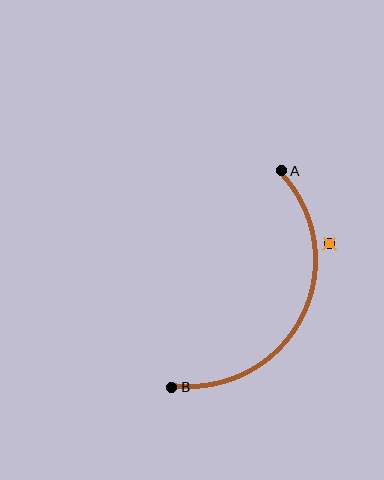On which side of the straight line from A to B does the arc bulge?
The arc bulges to the right of the straight line connecting A and B.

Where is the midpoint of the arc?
The arc midpoint is the point on the curve farthest from the straight line joining A and B. It sits to the right of that line.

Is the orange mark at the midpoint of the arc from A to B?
No — the orange mark does not lie on the arc at all. It sits slightly outside the curve.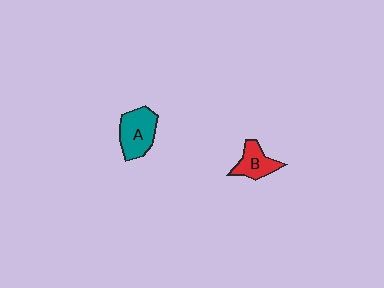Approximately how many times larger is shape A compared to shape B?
Approximately 1.4 times.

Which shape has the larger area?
Shape A (teal).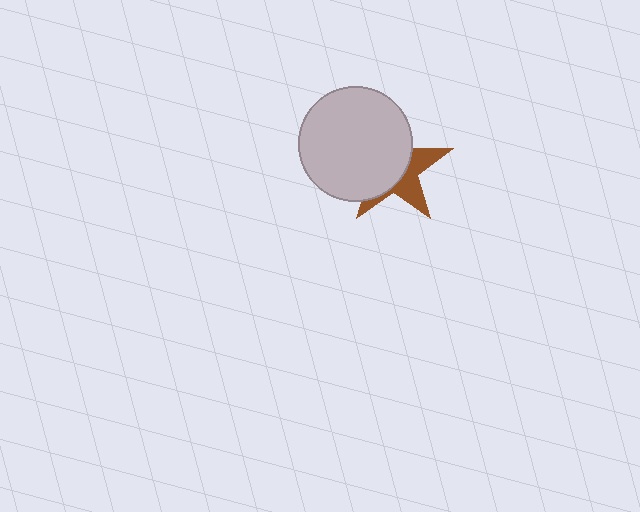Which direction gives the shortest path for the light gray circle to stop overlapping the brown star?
Moving left gives the shortest separation.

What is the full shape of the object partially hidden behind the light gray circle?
The partially hidden object is a brown star.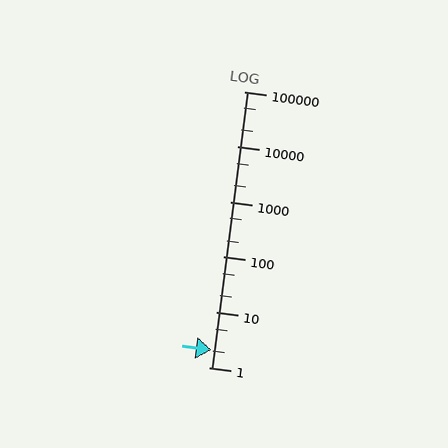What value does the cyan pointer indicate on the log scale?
The pointer indicates approximately 2.1.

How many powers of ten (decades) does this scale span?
The scale spans 5 decades, from 1 to 100000.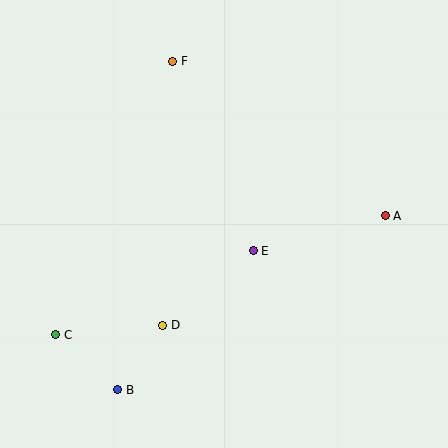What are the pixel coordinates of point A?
Point A is at (385, 216).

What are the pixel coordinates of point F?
Point F is at (173, 61).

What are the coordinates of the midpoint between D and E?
The midpoint between D and E is at (208, 288).